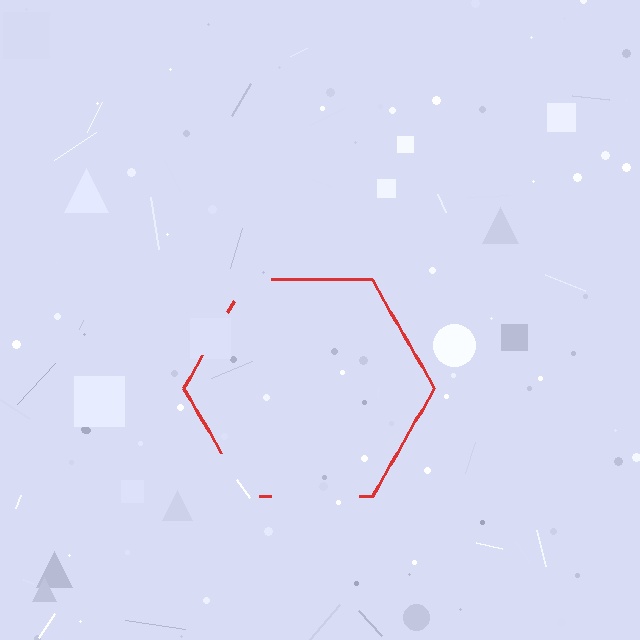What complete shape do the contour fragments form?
The contour fragments form a hexagon.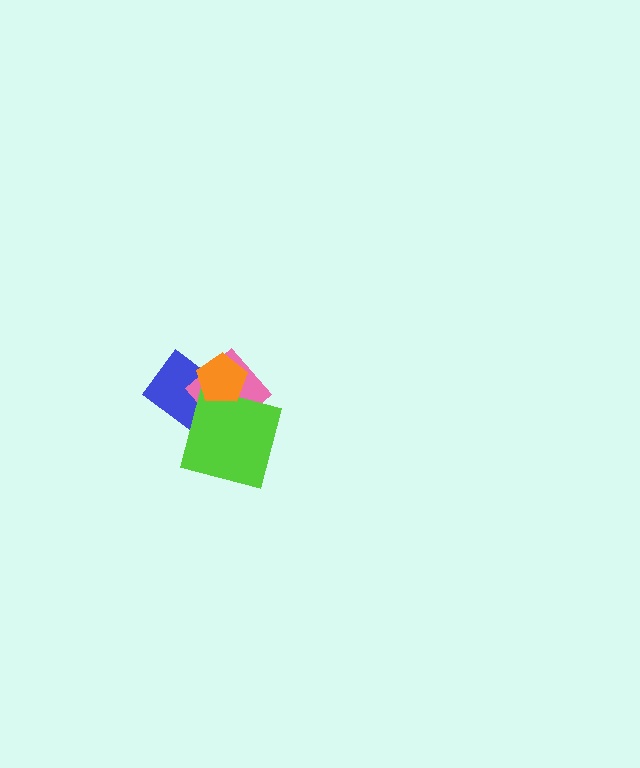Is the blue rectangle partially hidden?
Yes, it is partially covered by another shape.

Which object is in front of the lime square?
The orange pentagon is in front of the lime square.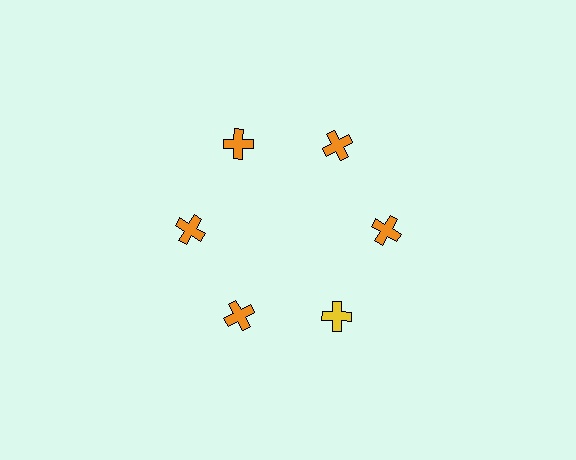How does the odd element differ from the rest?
It has a different color: yellow instead of orange.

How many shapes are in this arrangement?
There are 6 shapes arranged in a ring pattern.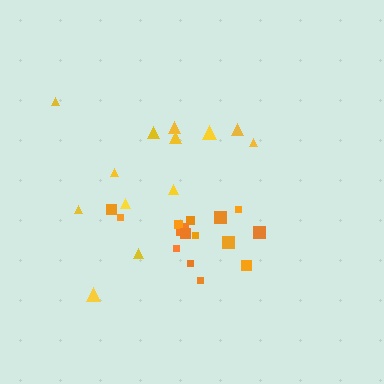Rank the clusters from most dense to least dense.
orange, yellow.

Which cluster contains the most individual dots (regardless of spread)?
Orange (15).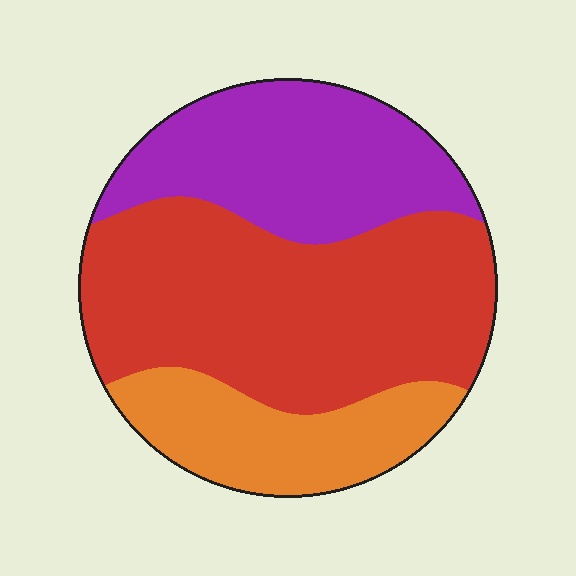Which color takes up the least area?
Orange, at roughly 20%.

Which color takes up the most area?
Red, at roughly 50%.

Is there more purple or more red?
Red.